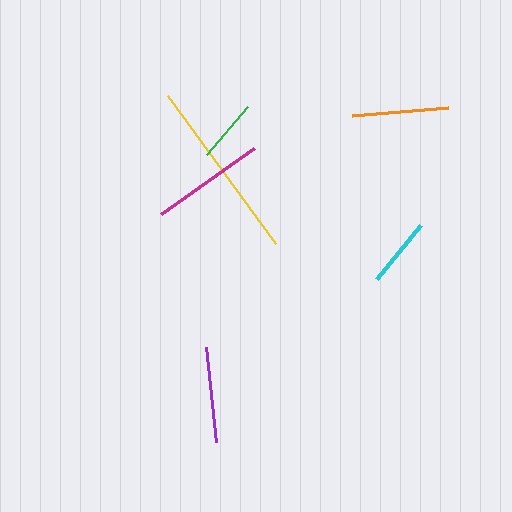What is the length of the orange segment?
The orange segment is approximately 96 pixels long.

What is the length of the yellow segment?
The yellow segment is approximately 183 pixels long.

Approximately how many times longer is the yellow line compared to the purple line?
The yellow line is approximately 1.9 times the length of the purple line.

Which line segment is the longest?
The yellow line is the longest at approximately 183 pixels.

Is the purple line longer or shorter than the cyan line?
The purple line is longer than the cyan line.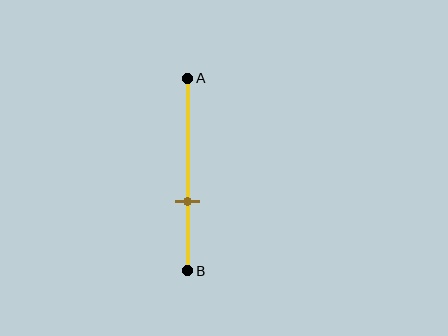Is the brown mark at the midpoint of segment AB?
No, the mark is at about 65% from A, not at the 50% midpoint.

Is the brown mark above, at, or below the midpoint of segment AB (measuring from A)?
The brown mark is below the midpoint of segment AB.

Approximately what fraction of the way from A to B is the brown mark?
The brown mark is approximately 65% of the way from A to B.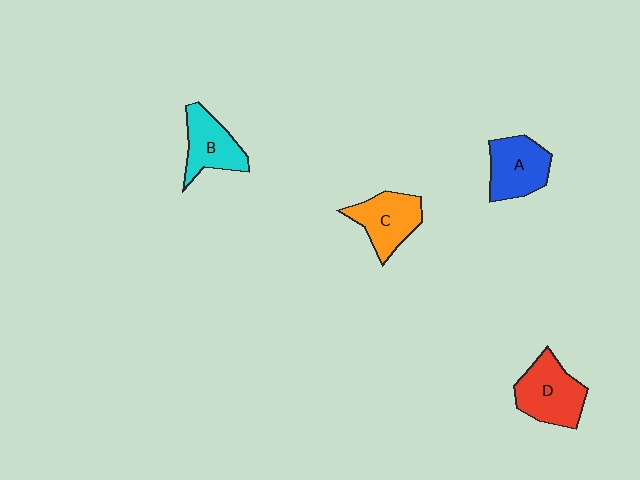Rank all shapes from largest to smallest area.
From largest to smallest: D (red), A (blue), C (orange), B (cyan).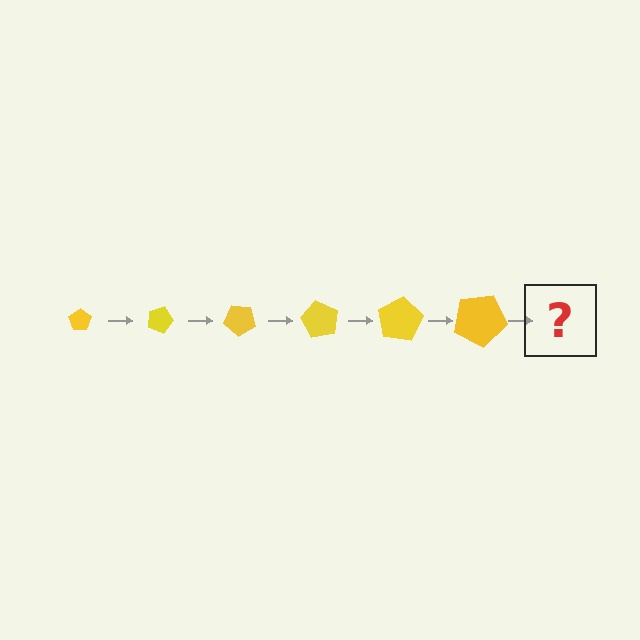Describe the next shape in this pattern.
It should be a pentagon, larger than the previous one and rotated 120 degrees from the start.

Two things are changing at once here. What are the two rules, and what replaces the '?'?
The two rules are that the pentagon grows larger each step and it rotates 20 degrees each step. The '?' should be a pentagon, larger than the previous one and rotated 120 degrees from the start.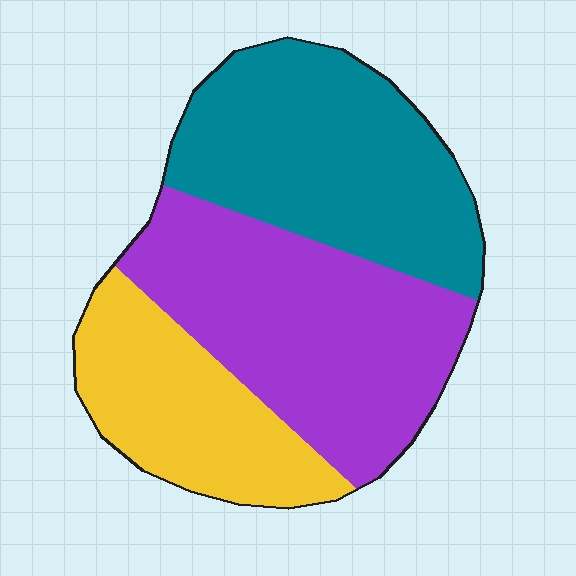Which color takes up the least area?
Yellow, at roughly 25%.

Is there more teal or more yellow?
Teal.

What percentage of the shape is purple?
Purple covers 40% of the shape.